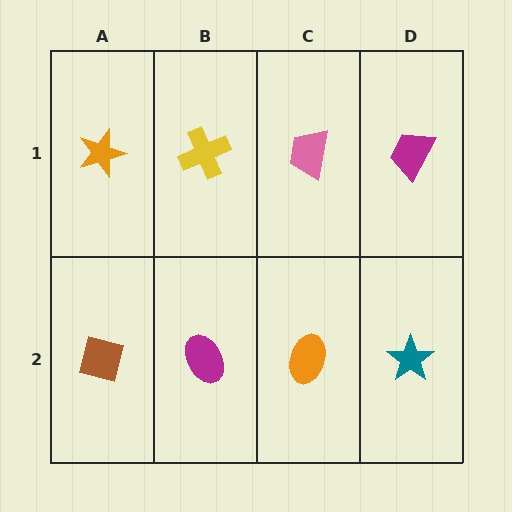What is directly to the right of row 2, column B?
An orange ellipse.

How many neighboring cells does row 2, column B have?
3.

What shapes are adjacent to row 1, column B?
A magenta ellipse (row 2, column B), an orange star (row 1, column A), a pink trapezoid (row 1, column C).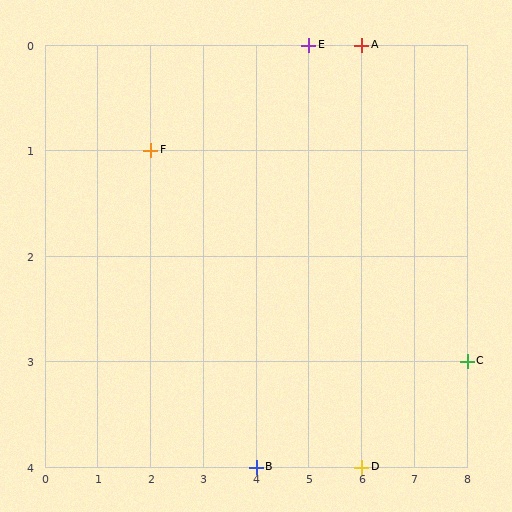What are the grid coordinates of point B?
Point B is at grid coordinates (4, 4).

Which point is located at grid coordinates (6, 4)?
Point D is at (6, 4).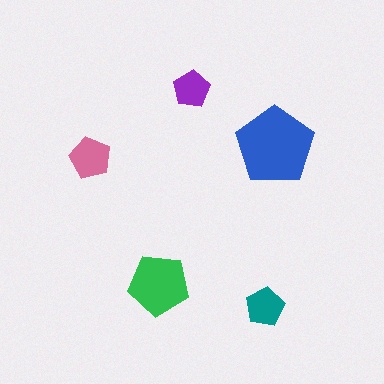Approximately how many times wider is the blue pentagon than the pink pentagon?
About 2 times wider.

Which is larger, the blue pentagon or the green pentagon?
The blue one.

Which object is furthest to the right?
The blue pentagon is rightmost.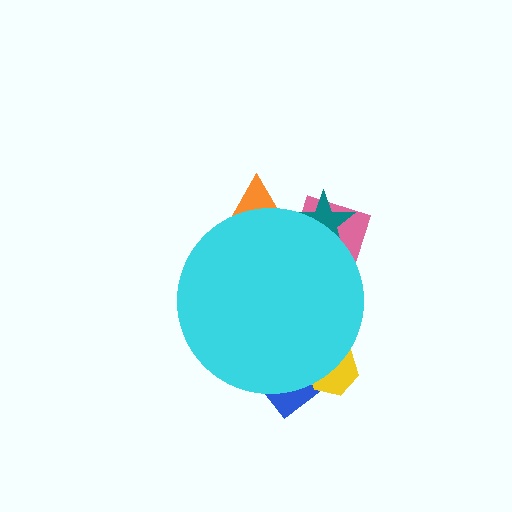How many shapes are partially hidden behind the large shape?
5 shapes are partially hidden.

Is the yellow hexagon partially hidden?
Yes, the yellow hexagon is partially hidden behind the cyan circle.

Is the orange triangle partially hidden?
Yes, the orange triangle is partially hidden behind the cyan circle.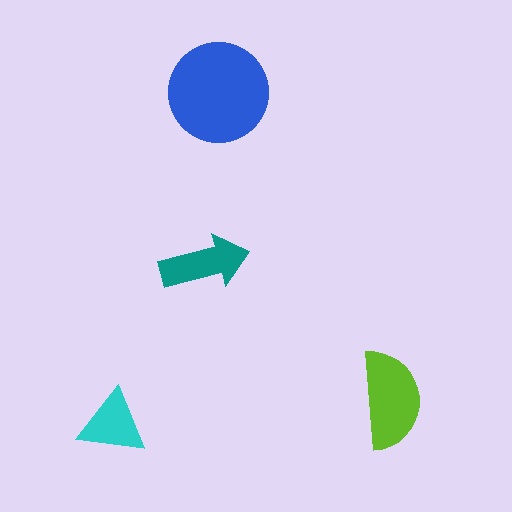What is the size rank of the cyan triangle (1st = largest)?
4th.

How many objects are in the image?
There are 4 objects in the image.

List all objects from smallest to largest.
The cyan triangle, the teal arrow, the lime semicircle, the blue circle.